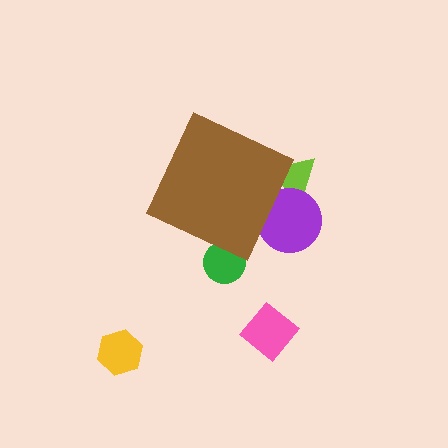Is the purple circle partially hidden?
Yes, the purple circle is partially hidden behind the brown diamond.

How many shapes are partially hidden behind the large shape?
3 shapes are partially hidden.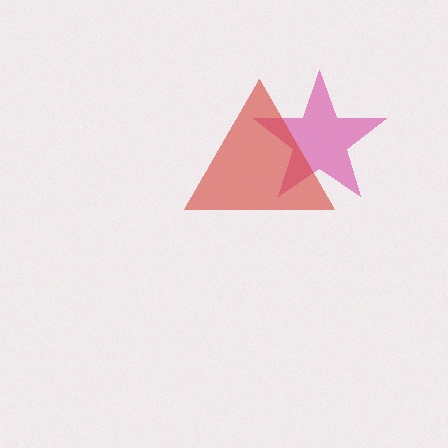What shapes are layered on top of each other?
The layered shapes are: a magenta star, a red triangle.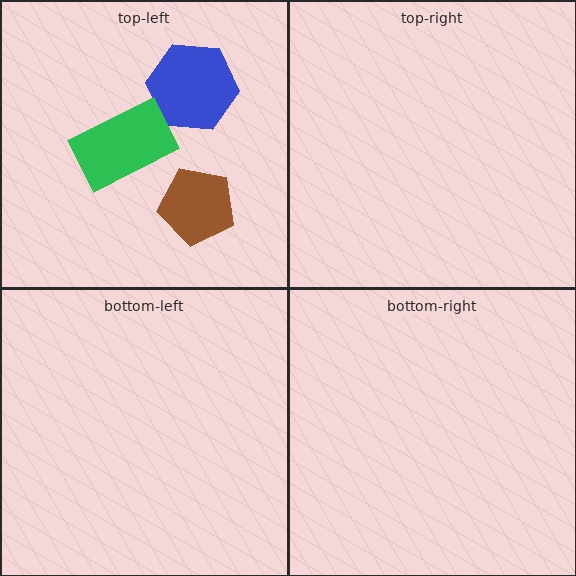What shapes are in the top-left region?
The blue hexagon, the brown pentagon, the green rectangle.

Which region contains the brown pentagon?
The top-left region.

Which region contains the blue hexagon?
The top-left region.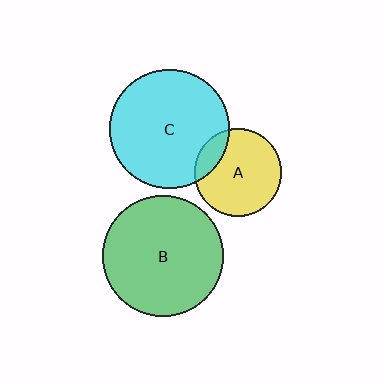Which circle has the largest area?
Circle B (green).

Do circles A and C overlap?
Yes.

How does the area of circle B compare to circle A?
Approximately 1.9 times.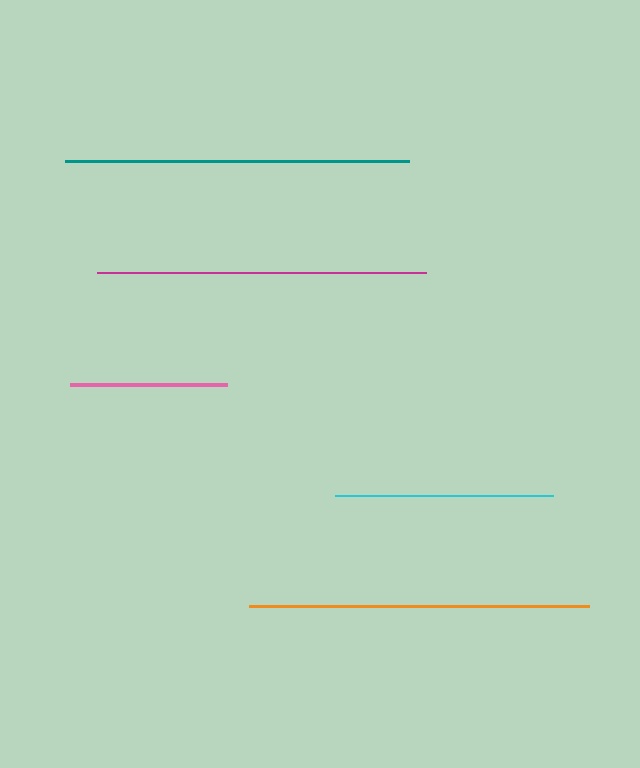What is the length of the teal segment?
The teal segment is approximately 344 pixels long.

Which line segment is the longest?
The teal line is the longest at approximately 344 pixels.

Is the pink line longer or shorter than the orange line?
The orange line is longer than the pink line.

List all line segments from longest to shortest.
From longest to shortest: teal, orange, magenta, cyan, pink.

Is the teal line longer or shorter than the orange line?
The teal line is longer than the orange line.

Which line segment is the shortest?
The pink line is the shortest at approximately 156 pixels.